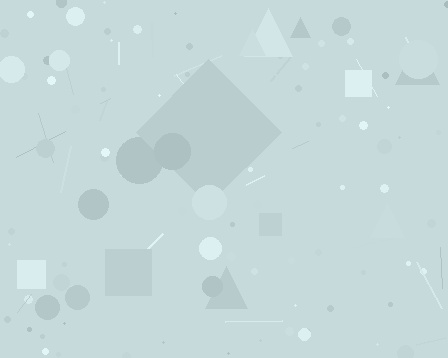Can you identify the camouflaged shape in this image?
The camouflaged shape is a diamond.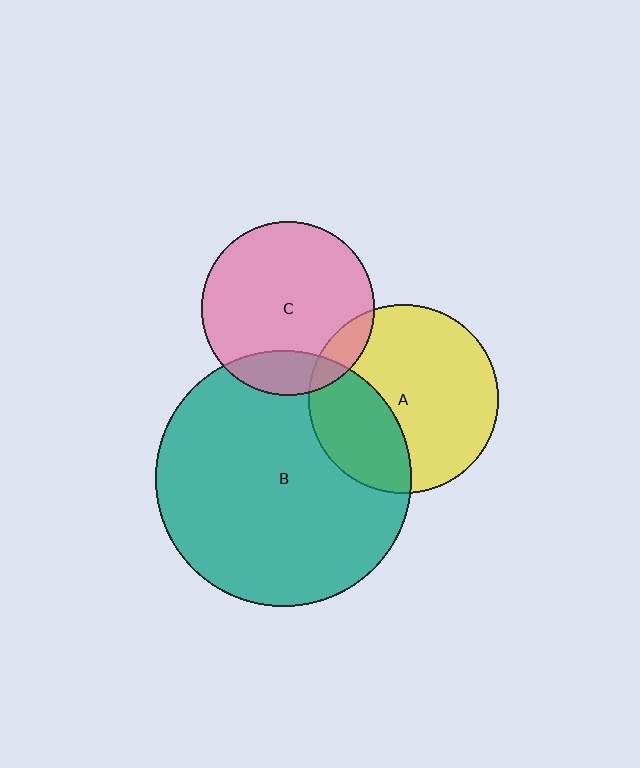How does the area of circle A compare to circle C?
Approximately 1.2 times.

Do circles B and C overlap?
Yes.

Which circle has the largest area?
Circle B (teal).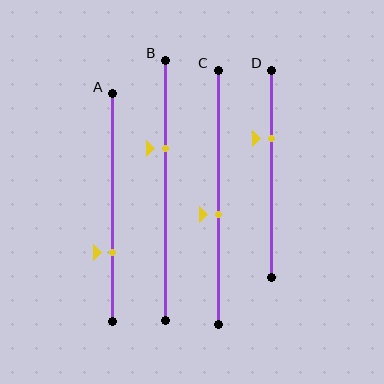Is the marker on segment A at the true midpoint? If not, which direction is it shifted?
No, the marker on segment A is shifted downward by about 20% of the segment length.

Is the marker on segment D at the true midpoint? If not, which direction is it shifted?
No, the marker on segment D is shifted upward by about 17% of the segment length.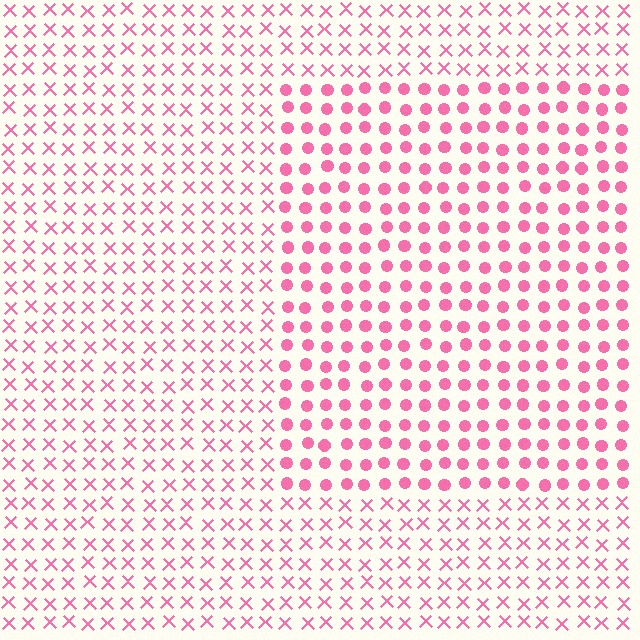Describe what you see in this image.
The image is filled with small pink elements arranged in a uniform grid. A rectangle-shaped region contains circles, while the surrounding area contains X marks. The boundary is defined purely by the change in element shape.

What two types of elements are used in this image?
The image uses circles inside the rectangle region and X marks outside it.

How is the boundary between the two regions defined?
The boundary is defined by a change in element shape: circles inside vs. X marks outside. All elements share the same color and spacing.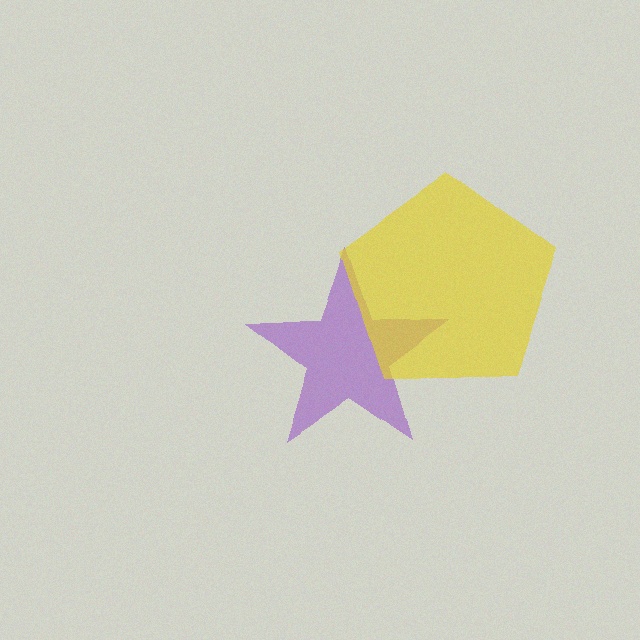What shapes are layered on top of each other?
The layered shapes are: a purple star, a yellow pentagon.